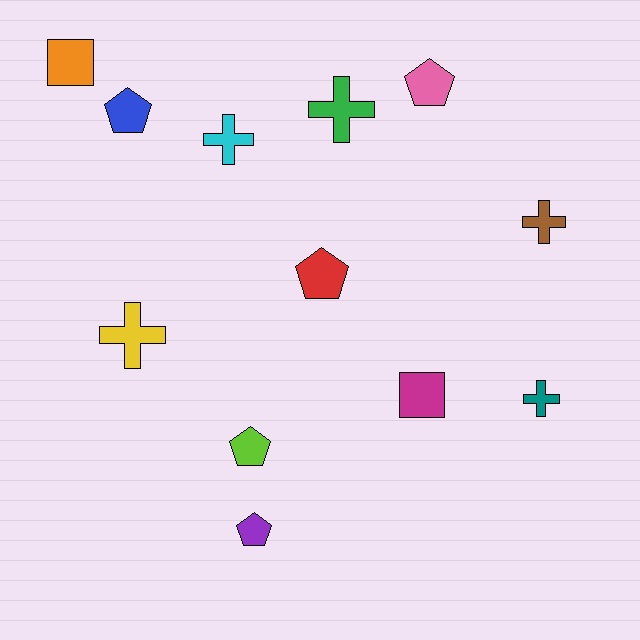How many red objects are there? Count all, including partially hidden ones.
There is 1 red object.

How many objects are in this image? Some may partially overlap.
There are 12 objects.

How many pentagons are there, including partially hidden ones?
There are 5 pentagons.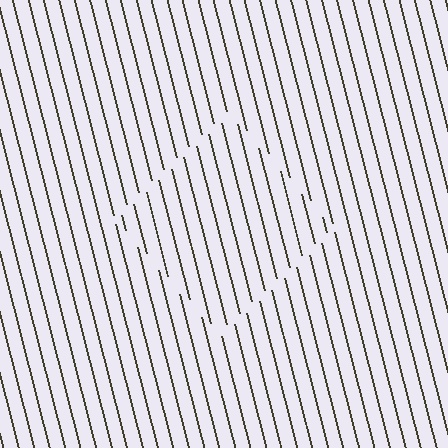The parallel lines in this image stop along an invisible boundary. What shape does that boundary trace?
An illusory square. The interior of the shape contains the same grating, shifted by half a period — the contour is defined by the phase discontinuity where line-ends from the inner and outer gratings abut.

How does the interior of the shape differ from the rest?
The interior of the shape contains the same grating, shifted by half a period — the contour is defined by the phase discontinuity where line-ends from the inner and outer gratings abut.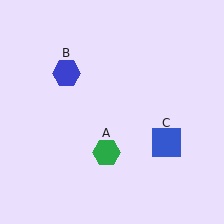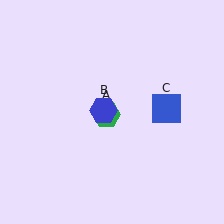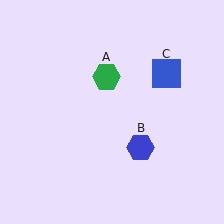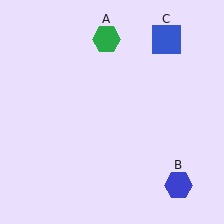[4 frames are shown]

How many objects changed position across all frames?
3 objects changed position: green hexagon (object A), blue hexagon (object B), blue square (object C).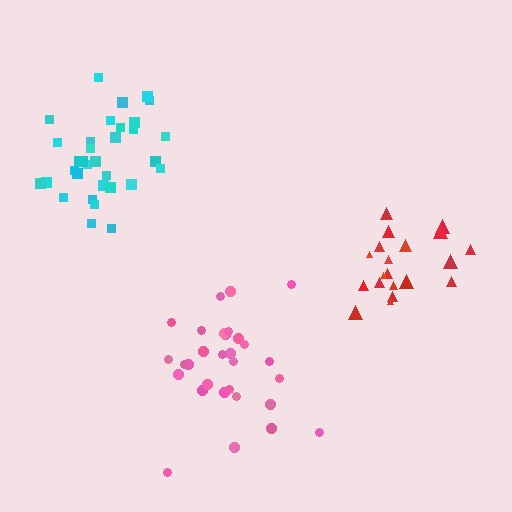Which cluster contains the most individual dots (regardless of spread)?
Cyan (33).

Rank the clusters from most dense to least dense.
cyan, red, pink.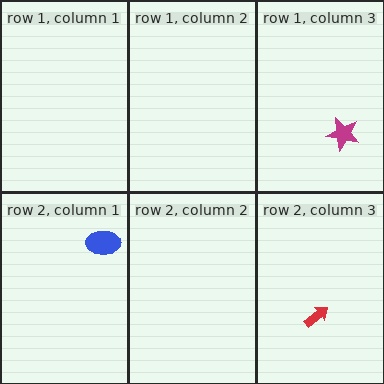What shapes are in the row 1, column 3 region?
The magenta star.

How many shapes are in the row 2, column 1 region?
1.